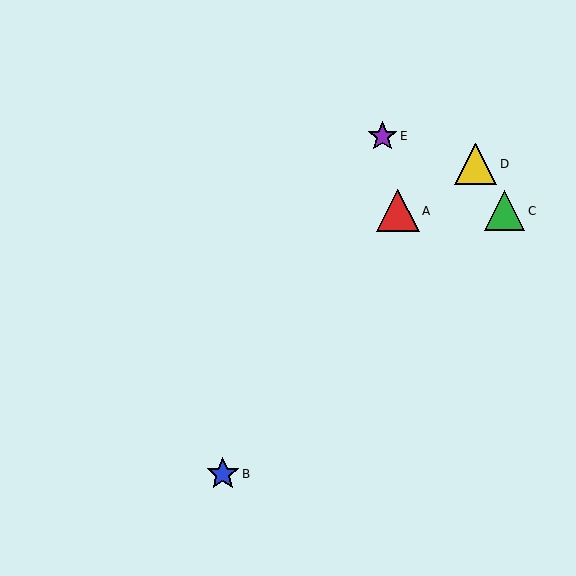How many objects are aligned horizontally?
2 objects (A, C) are aligned horizontally.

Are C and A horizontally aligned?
Yes, both are at y≈211.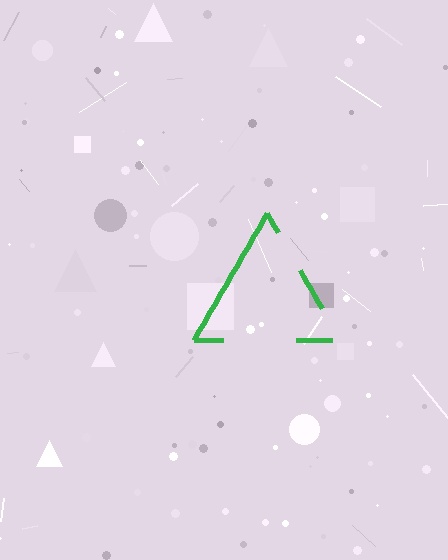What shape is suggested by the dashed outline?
The dashed outline suggests a triangle.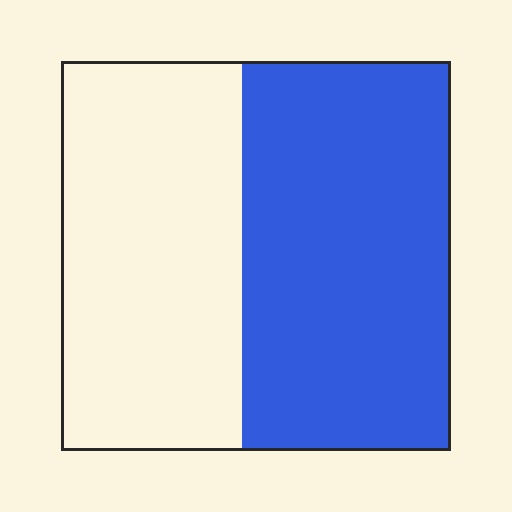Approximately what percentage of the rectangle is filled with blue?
Approximately 55%.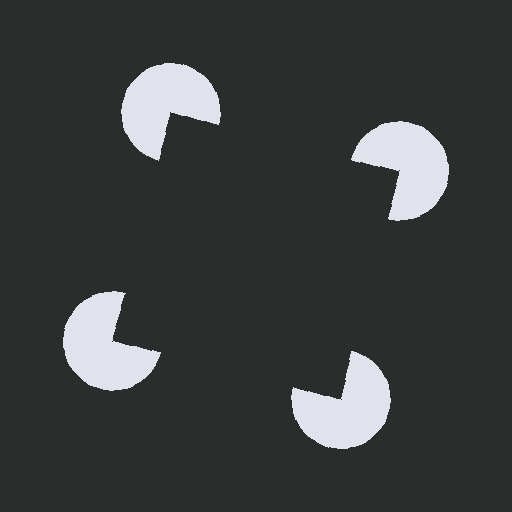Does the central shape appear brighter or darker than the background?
It typically appears slightly darker than the background, even though no actual brightness change is drawn.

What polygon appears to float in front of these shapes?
An illusory square — its edges are inferred from the aligned wedge cuts in the pac-man discs, not physically drawn.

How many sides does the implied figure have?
4 sides.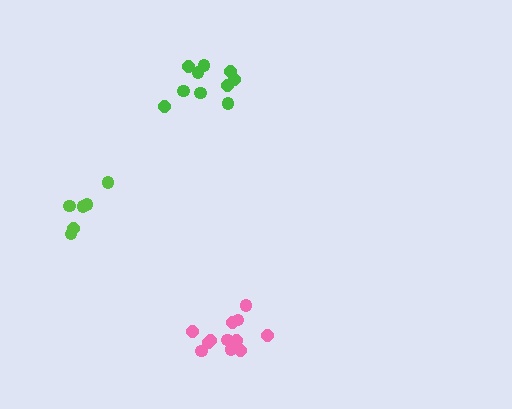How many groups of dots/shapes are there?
There are 3 groups.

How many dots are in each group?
Group 1: 12 dots, Group 2: 10 dots, Group 3: 6 dots (28 total).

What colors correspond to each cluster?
The clusters are colored: pink, green, lime.